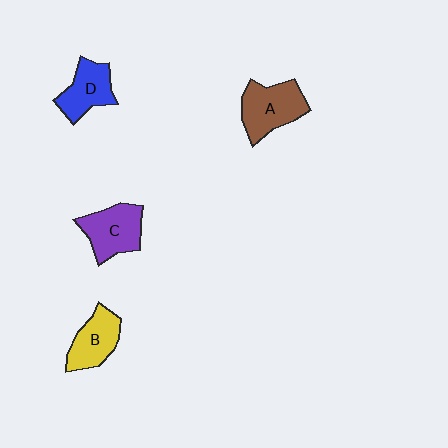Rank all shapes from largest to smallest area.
From largest to smallest: A (brown), C (purple), D (blue), B (yellow).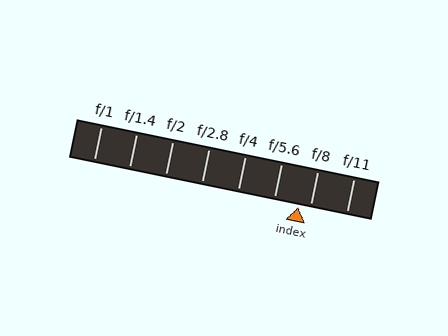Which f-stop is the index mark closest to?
The index mark is closest to f/8.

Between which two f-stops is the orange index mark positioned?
The index mark is between f/5.6 and f/8.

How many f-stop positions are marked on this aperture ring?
There are 8 f-stop positions marked.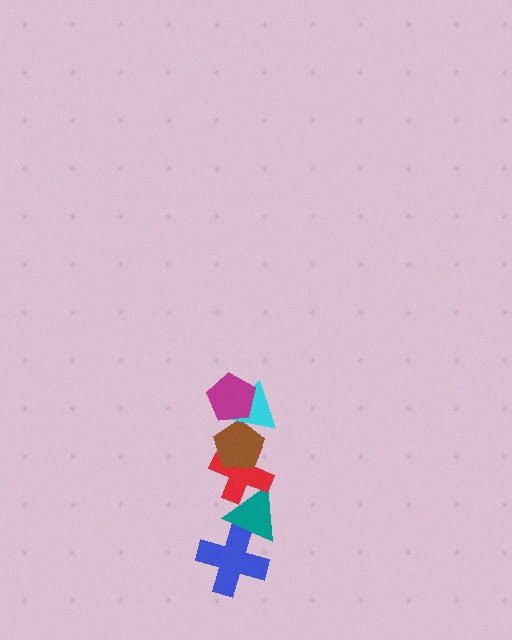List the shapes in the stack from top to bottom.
From top to bottom: the magenta pentagon, the cyan triangle, the brown pentagon, the red cross, the teal triangle, the blue cross.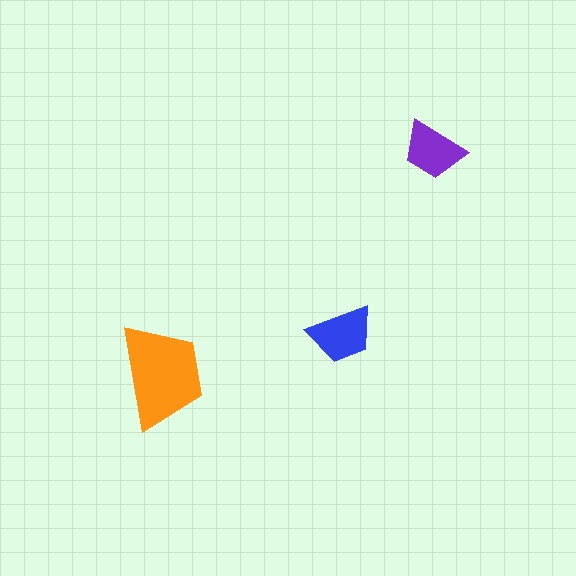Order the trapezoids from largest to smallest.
the orange one, the blue one, the purple one.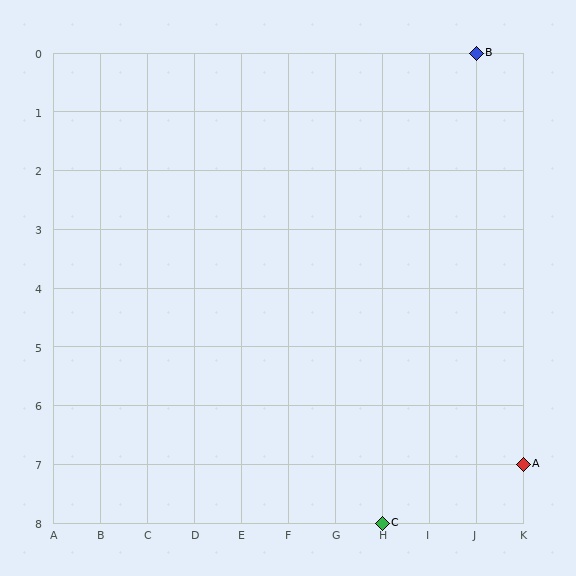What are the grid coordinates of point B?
Point B is at grid coordinates (J, 0).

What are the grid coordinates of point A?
Point A is at grid coordinates (K, 7).